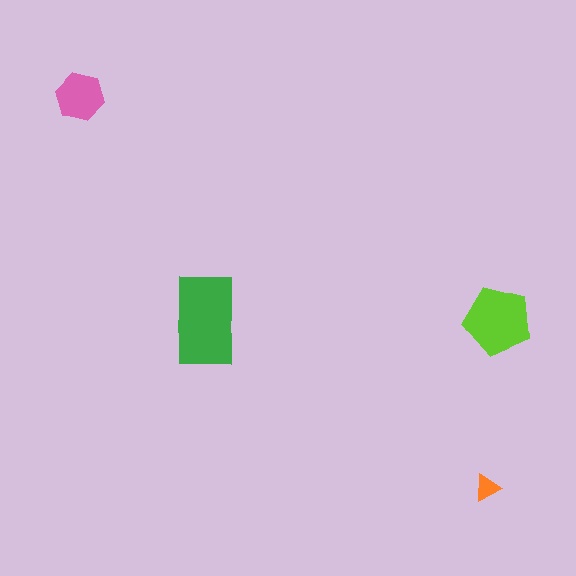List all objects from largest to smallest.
The green rectangle, the lime pentagon, the pink hexagon, the orange triangle.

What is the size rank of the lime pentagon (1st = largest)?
2nd.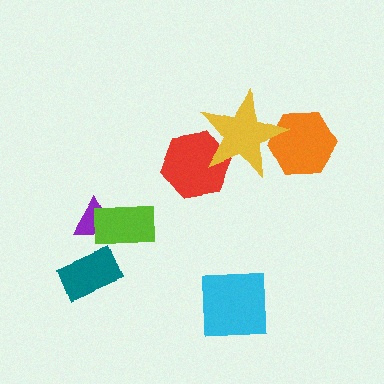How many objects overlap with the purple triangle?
1 object overlaps with the purple triangle.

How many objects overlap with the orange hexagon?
1 object overlaps with the orange hexagon.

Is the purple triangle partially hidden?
Yes, it is partially covered by another shape.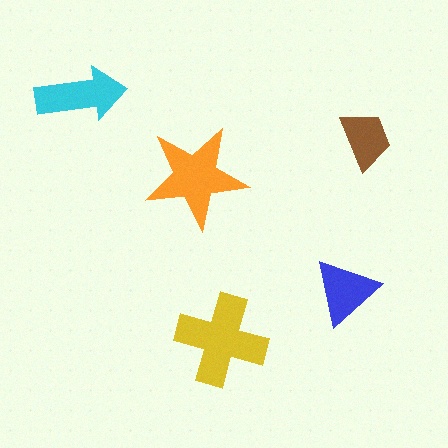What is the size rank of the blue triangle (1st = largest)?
4th.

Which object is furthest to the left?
The cyan arrow is leftmost.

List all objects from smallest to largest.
The brown trapezoid, the blue triangle, the cyan arrow, the orange star, the yellow cross.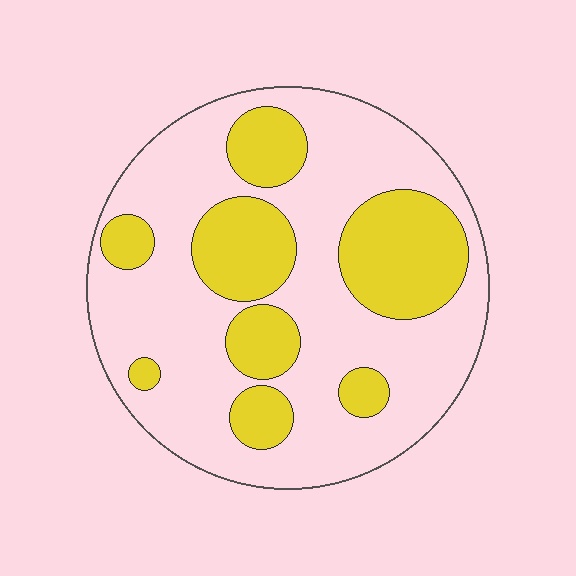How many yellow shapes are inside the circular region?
8.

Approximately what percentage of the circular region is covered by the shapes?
Approximately 30%.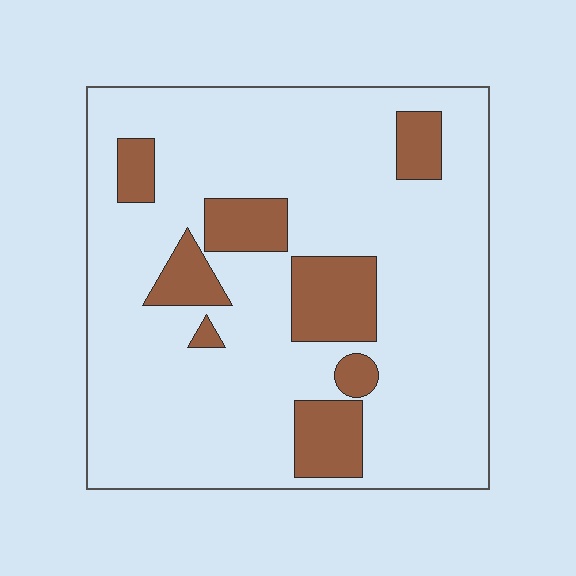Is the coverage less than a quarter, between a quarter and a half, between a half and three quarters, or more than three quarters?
Less than a quarter.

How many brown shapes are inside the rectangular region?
8.